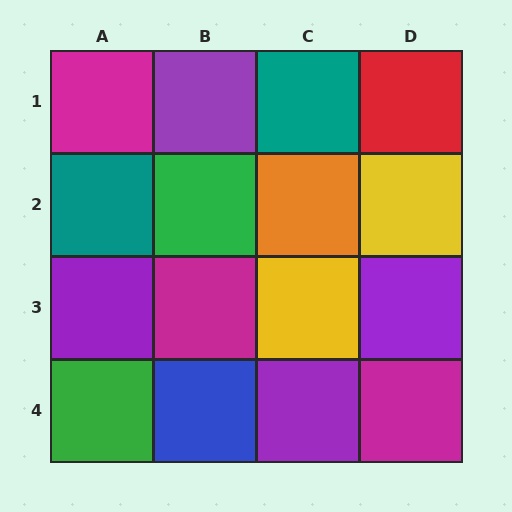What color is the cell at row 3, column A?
Purple.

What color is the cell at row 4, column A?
Green.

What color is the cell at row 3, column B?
Magenta.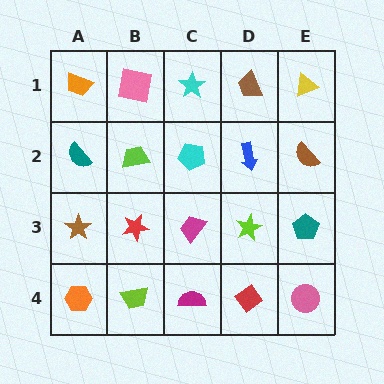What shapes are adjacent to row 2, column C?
A cyan star (row 1, column C), a magenta trapezoid (row 3, column C), a lime trapezoid (row 2, column B), a blue arrow (row 2, column D).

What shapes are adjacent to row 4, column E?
A teal pentagon (row 3, column E), a red diamond (row 4, column D).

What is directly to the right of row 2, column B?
A cyan pentagon.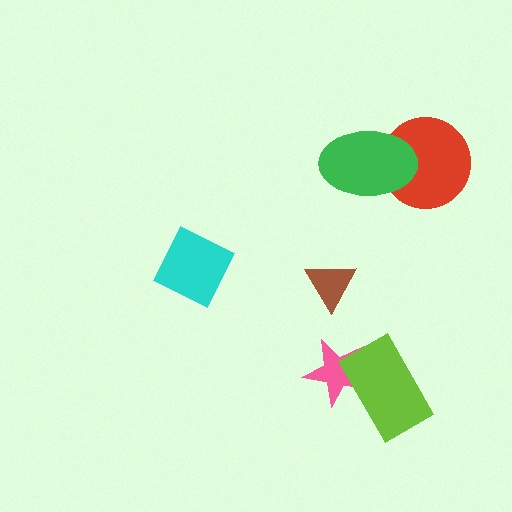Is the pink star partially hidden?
Yes, it is partially covered by another shape.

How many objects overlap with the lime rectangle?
1 object overlaps with the lime rectangle.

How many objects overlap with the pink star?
1 object overlaps with the pink star.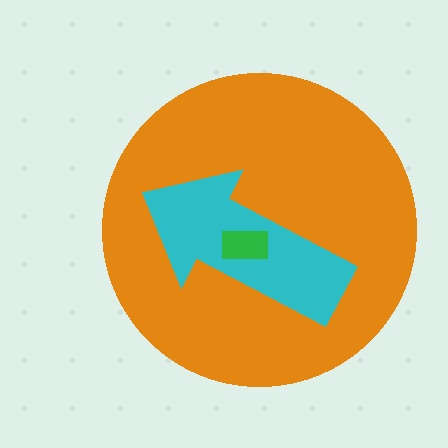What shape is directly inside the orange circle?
The cyan arrow.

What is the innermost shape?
The green rectangle.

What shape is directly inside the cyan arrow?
The green rectangle.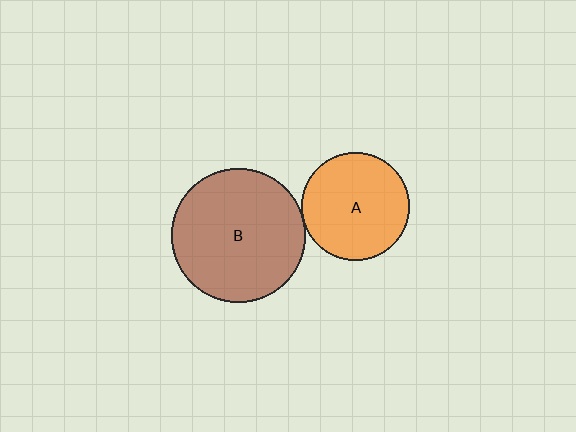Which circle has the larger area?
Circle B (brown).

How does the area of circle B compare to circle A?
Approximately 1.5 times.